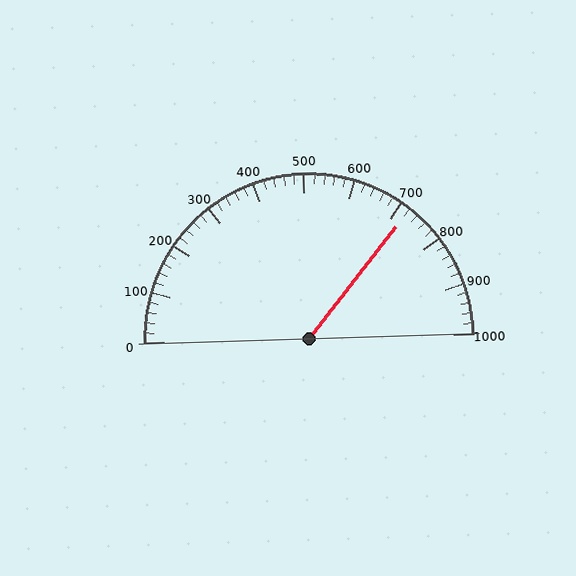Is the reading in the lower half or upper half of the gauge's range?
The reading is in the upper half of the range (0 to 1000).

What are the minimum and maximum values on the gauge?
The gauge ranges from 0 to 1000.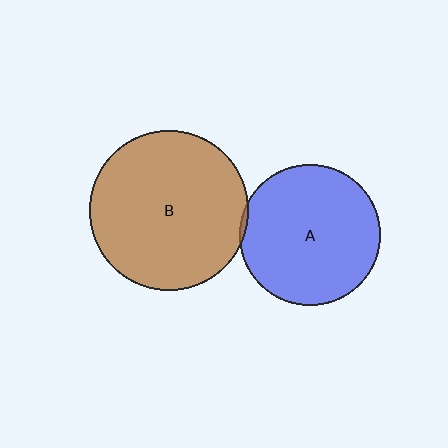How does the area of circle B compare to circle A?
Approximately 1.3 times.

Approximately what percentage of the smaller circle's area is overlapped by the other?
Approximately 5%.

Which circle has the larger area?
Circle B (brown).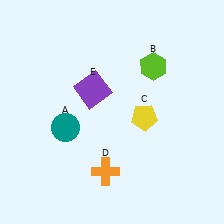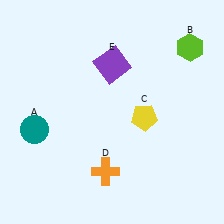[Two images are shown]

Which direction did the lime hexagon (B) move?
The lime hexagon (B) moved right.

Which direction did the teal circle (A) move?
The teal circle (A) moved left.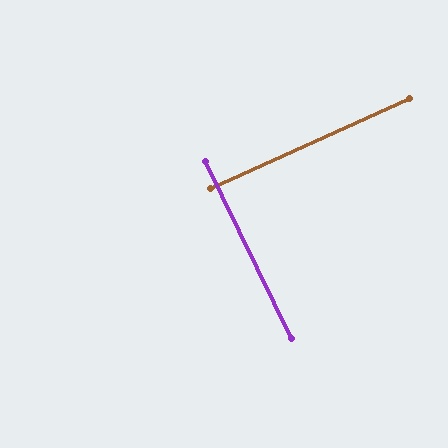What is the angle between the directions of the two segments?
Approximately 88 degrees.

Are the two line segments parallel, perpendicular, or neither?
Perpendicular — they meet at approximately 88°.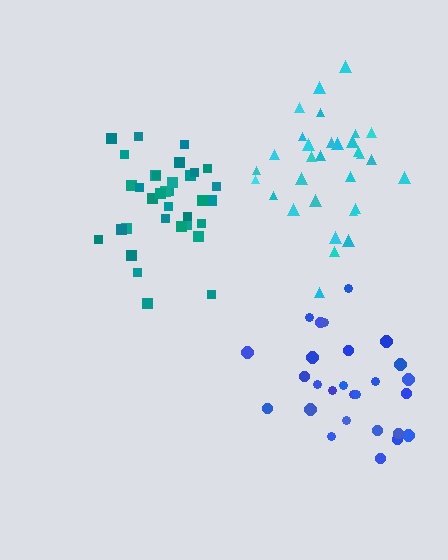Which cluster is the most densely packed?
Teal.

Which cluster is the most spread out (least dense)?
Blue.